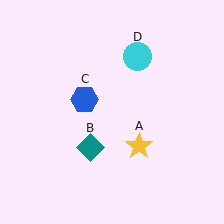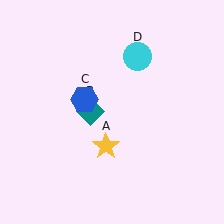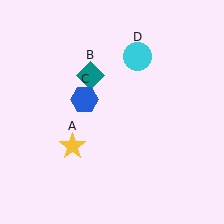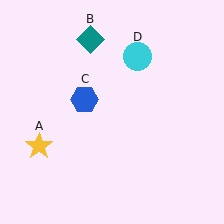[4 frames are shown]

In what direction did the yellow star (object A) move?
The yellow star (object A) moved left.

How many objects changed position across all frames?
2 objects changed position: yellow star (object A), teal diamond (object B).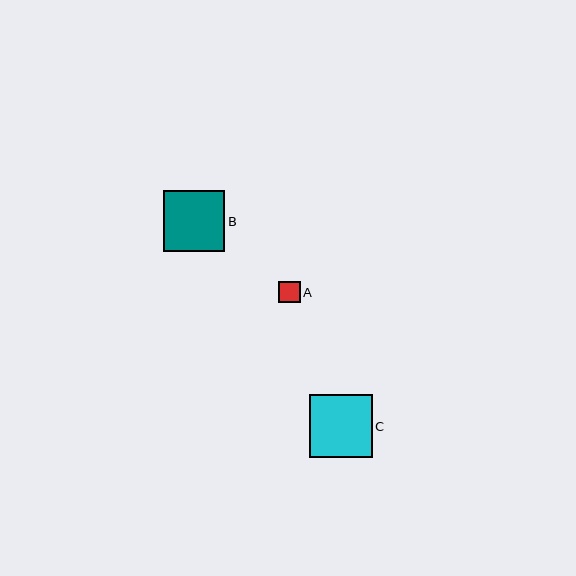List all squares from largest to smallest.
From largest to smallest: C, B, A.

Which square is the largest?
Square C is the largest with a size of approximately 62 pixels.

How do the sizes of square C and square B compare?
Square C and square B are approximately the same size.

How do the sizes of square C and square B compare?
Square C and square B are approximately the same size.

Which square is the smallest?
Square A is the smallest with a size of approximately 21 pixels.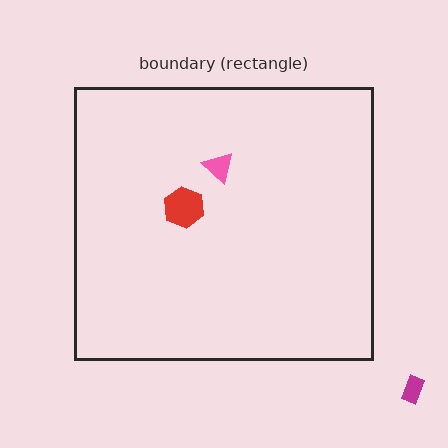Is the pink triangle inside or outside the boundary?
Inside.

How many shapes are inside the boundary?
2 inside, 1 outside.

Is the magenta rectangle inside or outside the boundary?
Outside.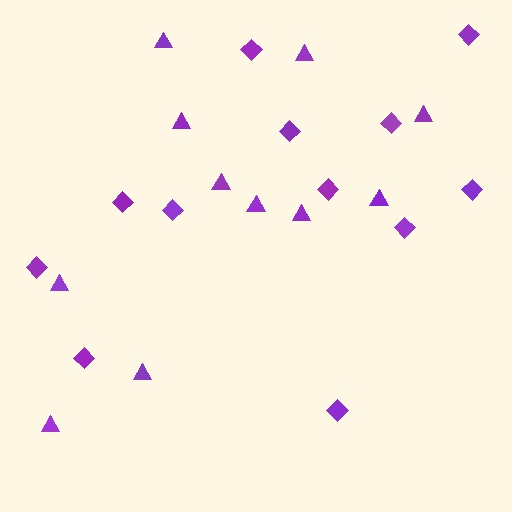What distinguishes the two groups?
There are 2 groups: one group of triangles (11) and one group of diamonds (12).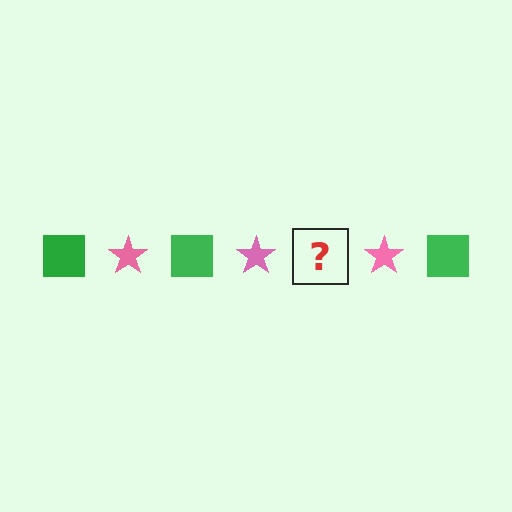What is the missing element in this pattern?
The missing element is a green square.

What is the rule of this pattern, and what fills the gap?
The rule is that the pattern alternates between green square and pink star. The gap should be filled with a green square.